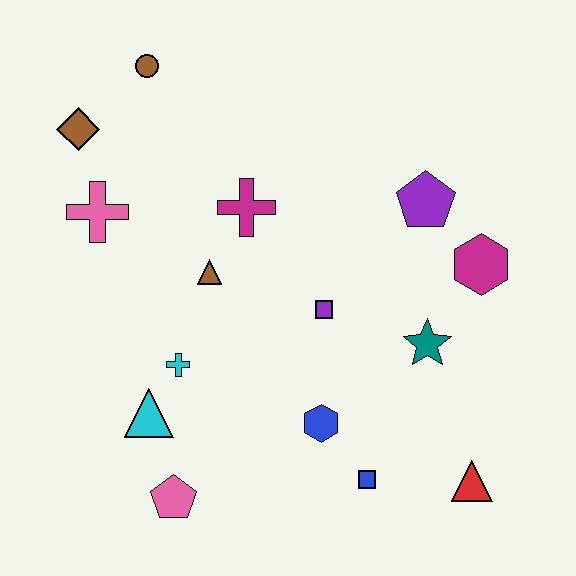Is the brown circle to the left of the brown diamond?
No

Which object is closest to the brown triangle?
The magenta cross is closest to the brown triangle.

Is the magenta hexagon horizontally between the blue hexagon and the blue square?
No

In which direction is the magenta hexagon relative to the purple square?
The magenta hexagon is to the right of the purple square.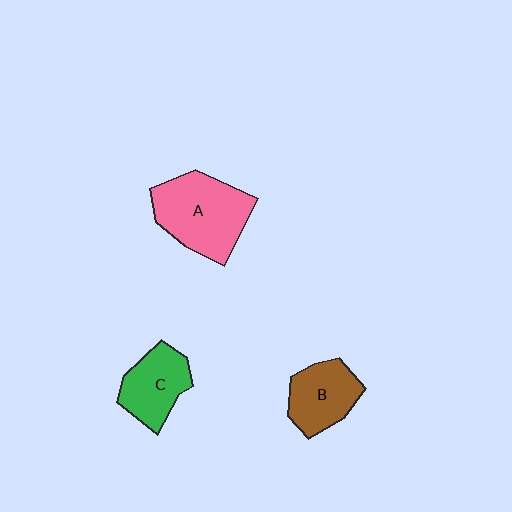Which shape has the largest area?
Shape A (pink).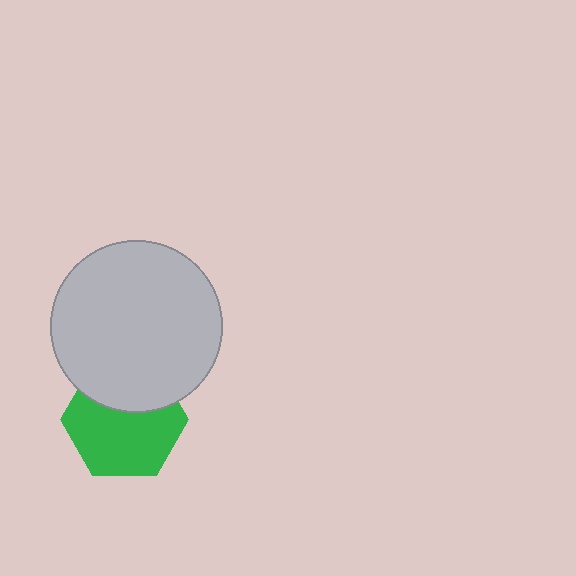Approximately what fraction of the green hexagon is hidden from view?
Roughly 35% of the green hexagon is hidden behind the light gray circle.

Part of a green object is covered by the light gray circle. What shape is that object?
It is a hexagon.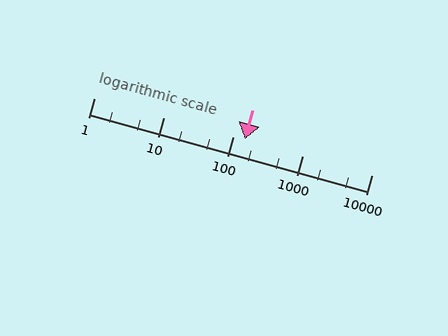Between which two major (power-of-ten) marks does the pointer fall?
The pointer is between 100 and 1000.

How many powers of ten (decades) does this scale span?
The scale spans 4 decades, from 1 to 10000.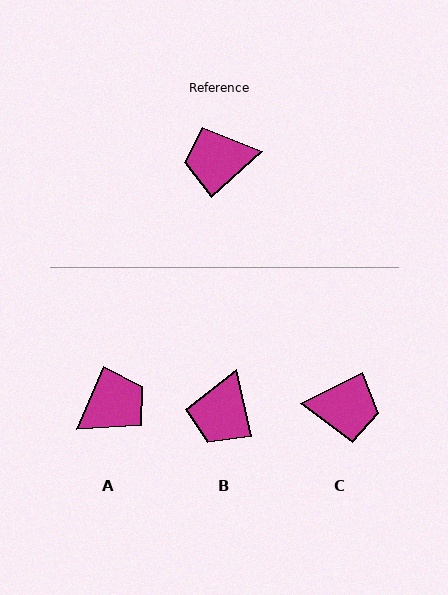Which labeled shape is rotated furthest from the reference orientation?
C, about 165 degrees away.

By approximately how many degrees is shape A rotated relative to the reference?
Approximately 155 degrees clockwise.